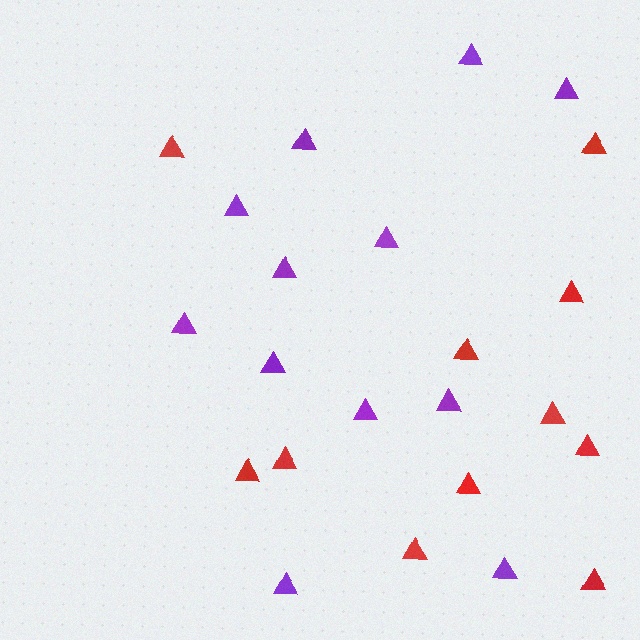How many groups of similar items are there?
There are 2 groups: one group of red triangles (11) and one group of purple triangles (12).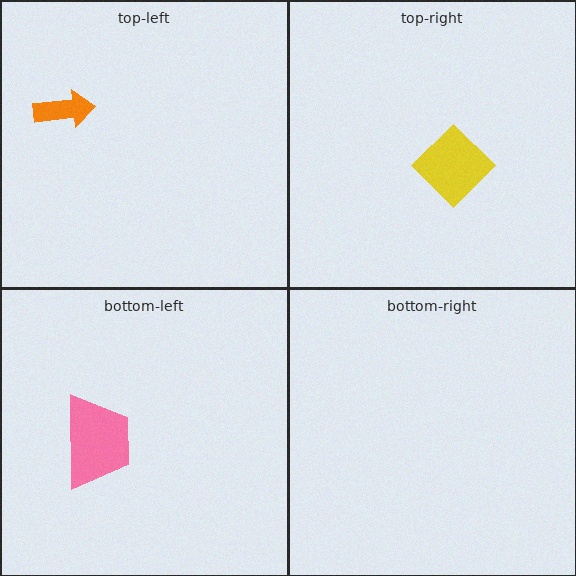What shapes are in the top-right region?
The yellow diamond.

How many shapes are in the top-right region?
1.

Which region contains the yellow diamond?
The top-right region.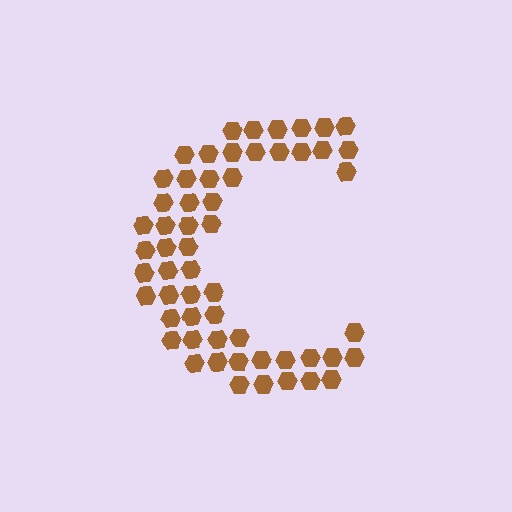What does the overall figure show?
The overall figure shows the letter C.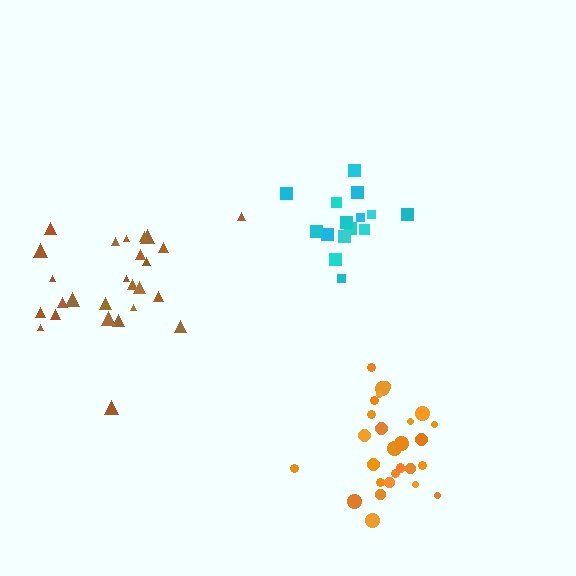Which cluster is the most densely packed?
Orange.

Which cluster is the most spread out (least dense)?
Brown.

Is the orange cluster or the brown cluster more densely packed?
Orange.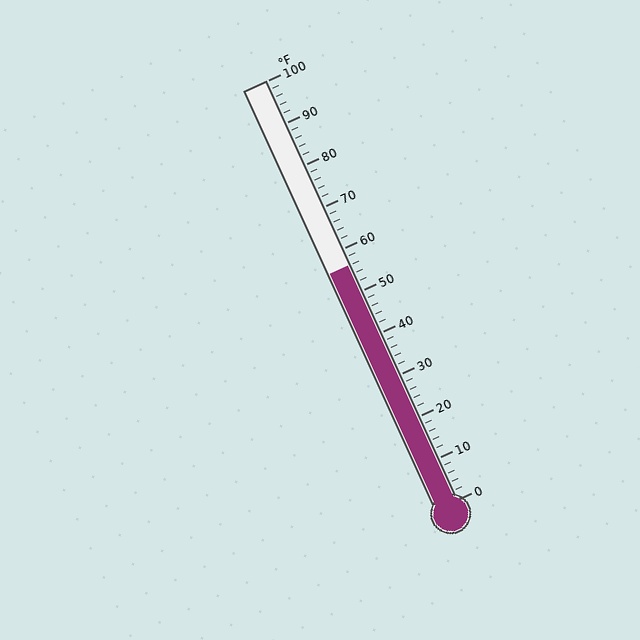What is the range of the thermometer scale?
The thermometer scale ranges from 0°F to 100°F.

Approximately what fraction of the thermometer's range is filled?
The thermometer is filled to approximately 55% of its range.